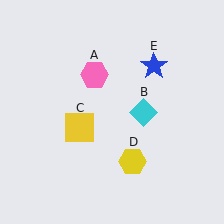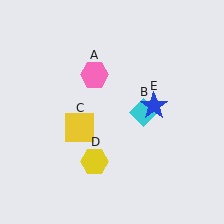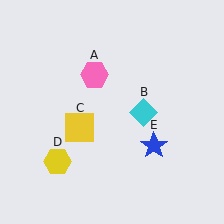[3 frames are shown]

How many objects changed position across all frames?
2 objects changed position: yellow hexagon (object D), blue star (object E).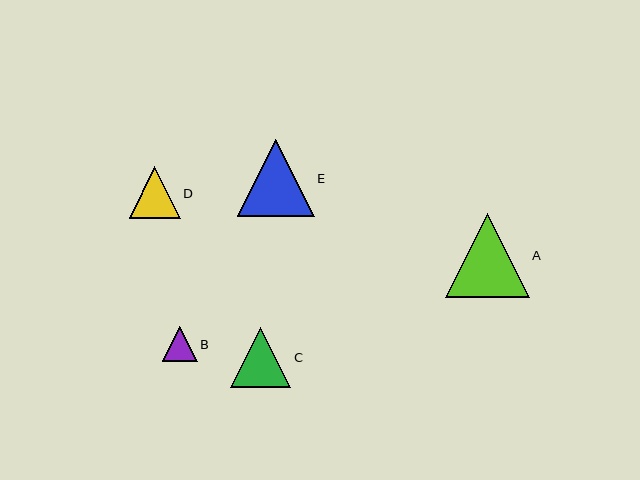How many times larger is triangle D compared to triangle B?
Triangle D is approximately 1.5 times the size of triangle B.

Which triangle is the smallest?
Triangle B is the smallest with a size of approximately 35 pixels.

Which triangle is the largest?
Triangle A is the largest with a size of approximately 84 pixels.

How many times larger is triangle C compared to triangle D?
Triangle C is approximately 1.2 times the size of triangle D.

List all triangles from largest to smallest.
From largest to smallest: A, E, C, D, B.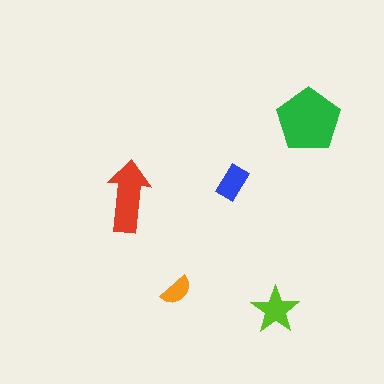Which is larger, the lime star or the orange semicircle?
The lime star.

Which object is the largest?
The green pentagon.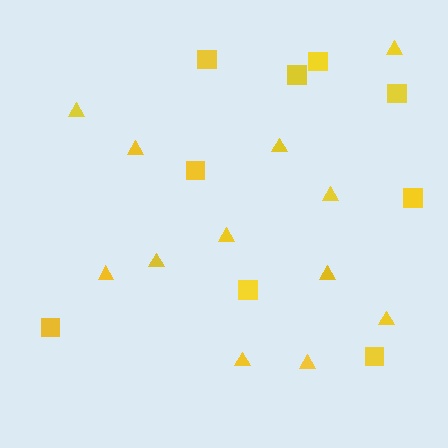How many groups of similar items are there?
There are 2 groups: one group of triangles (12) and one group of squares (9).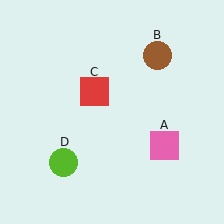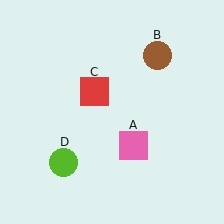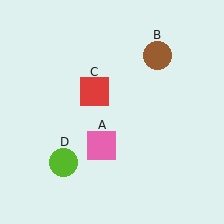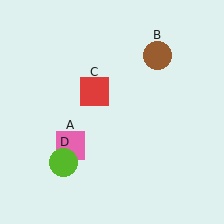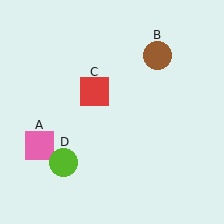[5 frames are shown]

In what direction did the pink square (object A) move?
The pink square (object A) moved left.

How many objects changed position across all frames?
1 object changed position: pink square (object A).